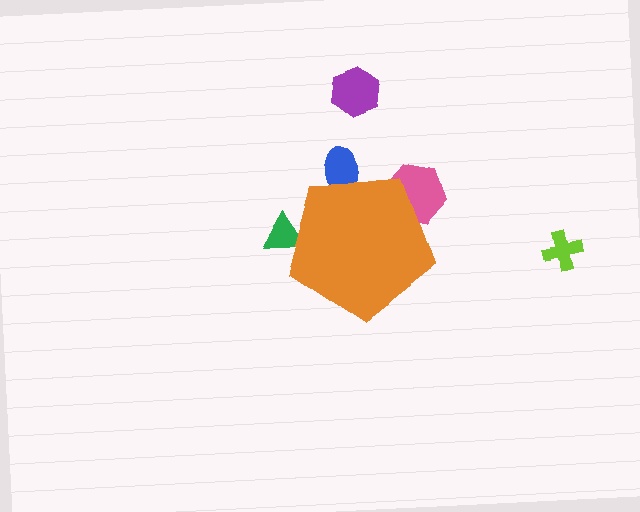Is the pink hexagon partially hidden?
Yes, the pink hexagon is partially hidden behind the orange pentagon.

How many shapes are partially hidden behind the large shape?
3 shapes are partially hidden.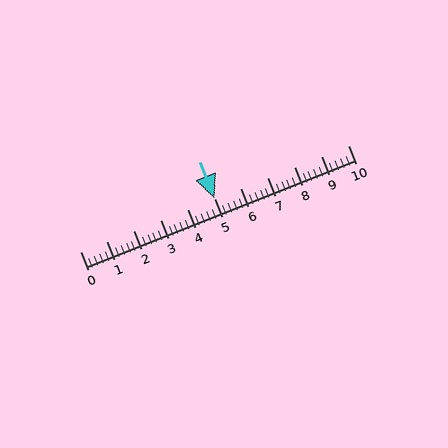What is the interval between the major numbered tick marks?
The major tick marks are spaced 1 units apart.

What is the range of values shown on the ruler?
The ruler shows values from 0 to 10.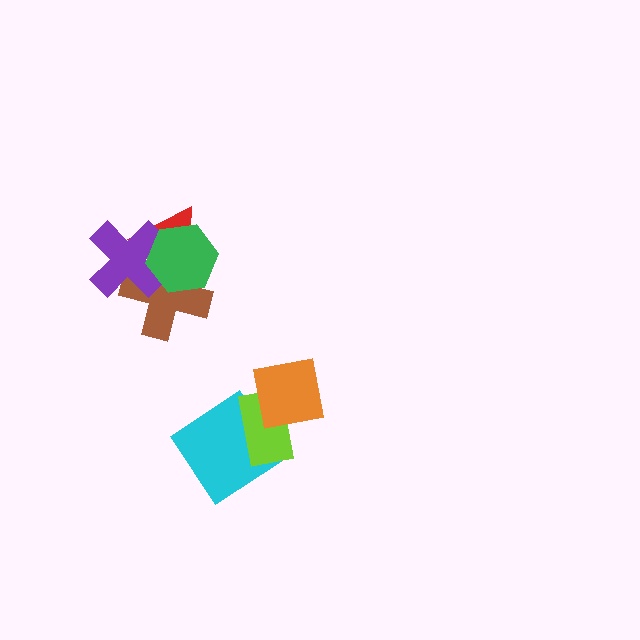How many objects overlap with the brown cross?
3 objects overlap with the brown cross.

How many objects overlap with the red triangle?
3 objects overlap with the red triangle.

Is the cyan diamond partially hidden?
Yes, it is partially covered by another shape.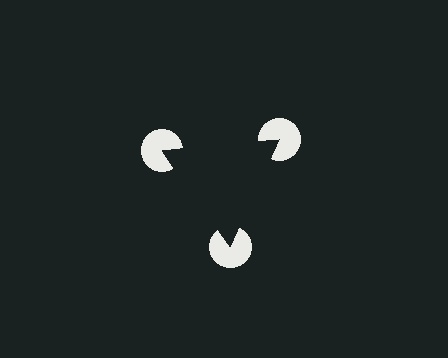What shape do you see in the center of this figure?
An illusory triangle — its edges are inferred from the aligned wedge cuts in the pac-man discs, not physically drawn.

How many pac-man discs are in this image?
There are 3 — one at each vertex of the illusory triangle.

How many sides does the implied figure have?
3 sides.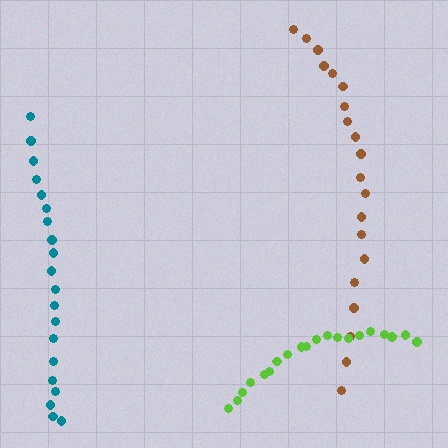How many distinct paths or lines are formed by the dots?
There are 3 distinct paths.